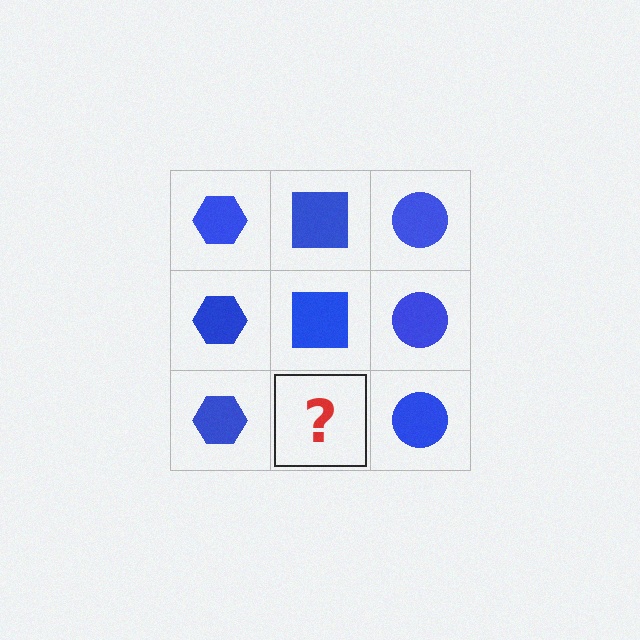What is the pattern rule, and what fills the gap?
The rule is that each column has a consistent shape. The gap should be filled with a blue square.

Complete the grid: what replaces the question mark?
The question mark should be replaced with a blue square.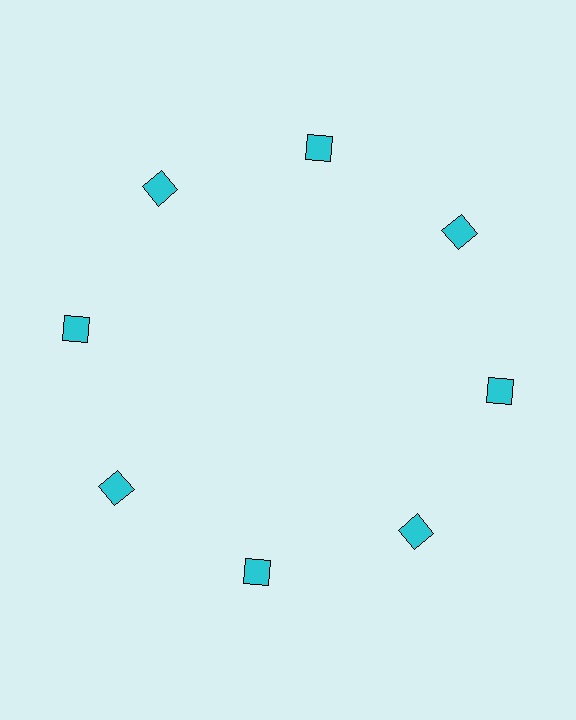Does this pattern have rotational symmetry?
Yes, this pattern has 8-fold rotational symmetry. It looks the same after rotating 45 degrees around the center.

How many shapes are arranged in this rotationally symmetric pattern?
There are 8 shapes, arranged in 8 groups of 1.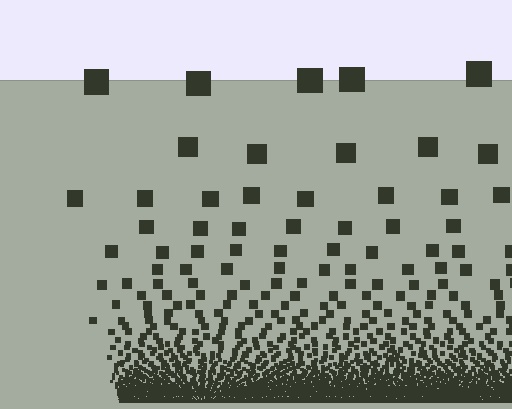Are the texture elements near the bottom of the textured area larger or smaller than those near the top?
Smaller. The gradient is inverted — elements near the bottom are smaller and denser.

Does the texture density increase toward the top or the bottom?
Density increases toward the bottom.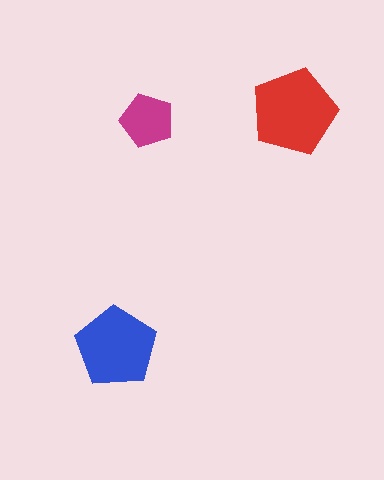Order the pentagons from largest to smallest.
the red one, the blue one, the magenta one.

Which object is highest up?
The red pentagon is topmost.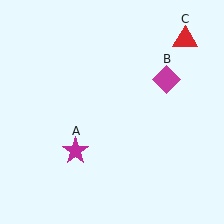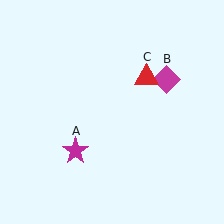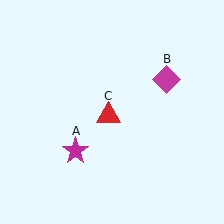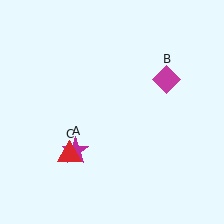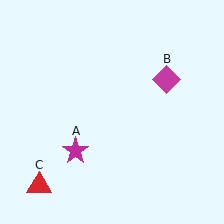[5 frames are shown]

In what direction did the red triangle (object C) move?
The red triangle (object C) moved down and to the left.